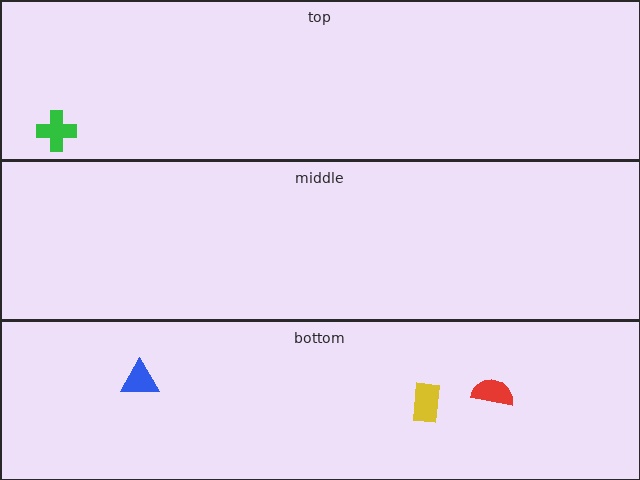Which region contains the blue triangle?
The bottom region.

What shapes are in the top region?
The green cross.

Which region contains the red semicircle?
The bottom region.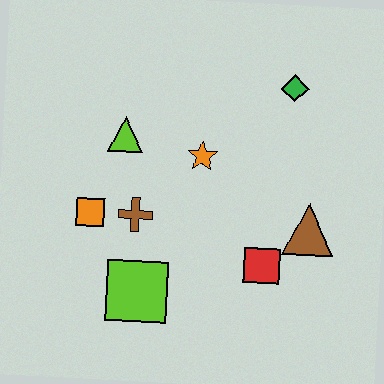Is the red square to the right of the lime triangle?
Yes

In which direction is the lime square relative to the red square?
The lime square is to the left of the red square.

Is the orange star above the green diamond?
No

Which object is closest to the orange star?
The lime triangle is closest to the orange star.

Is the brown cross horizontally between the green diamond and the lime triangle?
Yes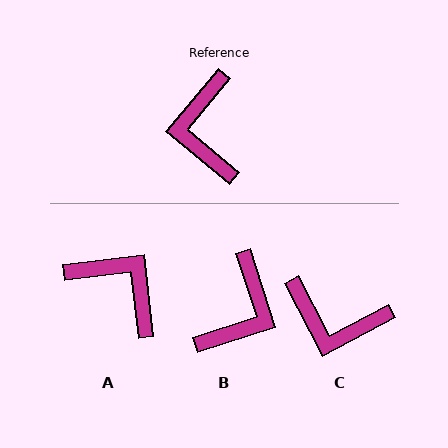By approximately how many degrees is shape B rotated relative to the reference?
Approximately 148 degrees counter-clockwise.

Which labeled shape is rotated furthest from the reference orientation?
B, about 148 degrees away.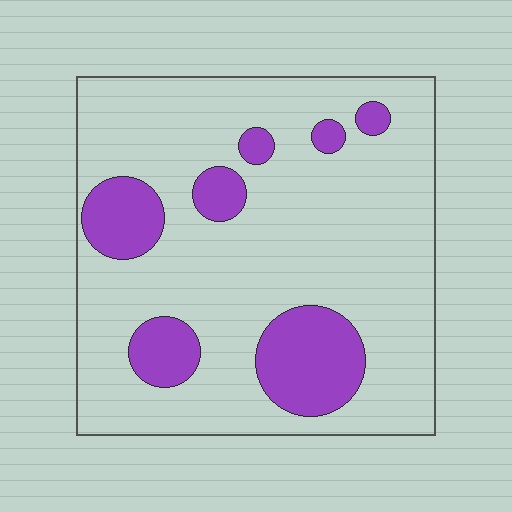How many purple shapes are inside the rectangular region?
7.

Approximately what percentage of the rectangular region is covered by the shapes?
Approximately 20%.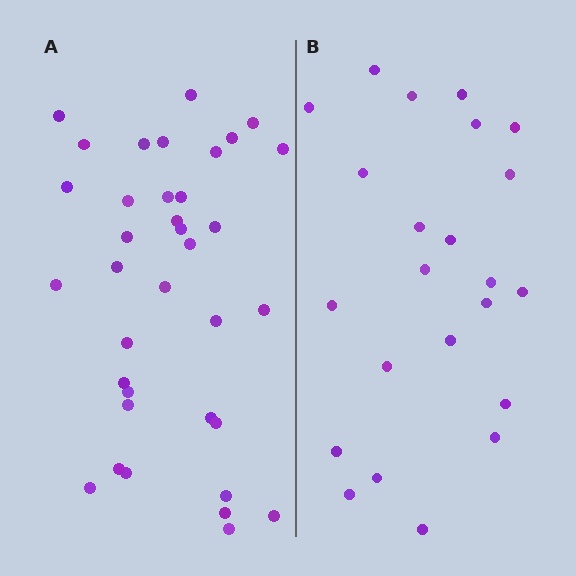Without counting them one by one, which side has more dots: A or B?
Region A (the left region) has more dots.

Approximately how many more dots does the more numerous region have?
Region A has approximately 15 more dots than region B.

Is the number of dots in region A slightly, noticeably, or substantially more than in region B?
Region A has substantially more. The ratio is roughly 1.6 to 1.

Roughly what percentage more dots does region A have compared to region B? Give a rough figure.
About 55% more.